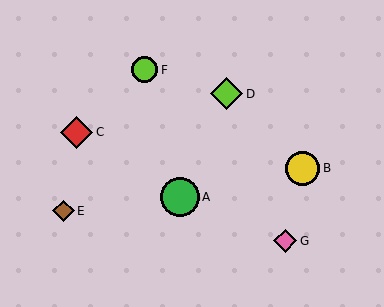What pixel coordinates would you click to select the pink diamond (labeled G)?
Click at (285, 241) to select the pink diamond G.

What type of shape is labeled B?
Shape B is a yellow circle.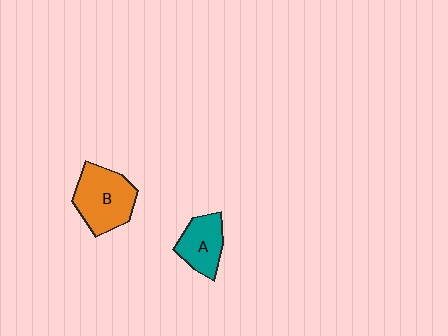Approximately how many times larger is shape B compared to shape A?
Approximately 1.5 times.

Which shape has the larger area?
Shape B (orange).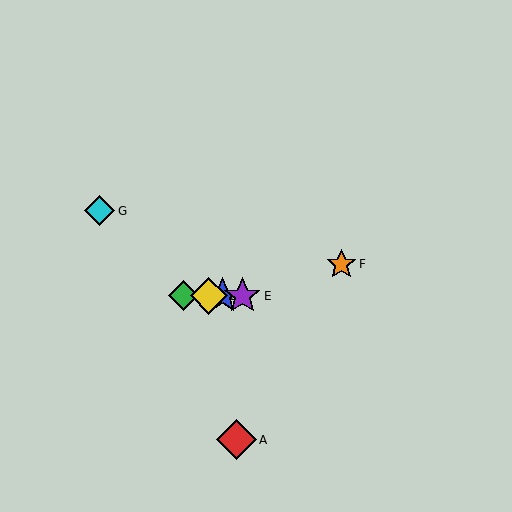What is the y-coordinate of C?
Object C is at y≈296.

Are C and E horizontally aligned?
Yes, both are at y≈296.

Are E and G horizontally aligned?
No, E is at y≈296 and G is at y≈211.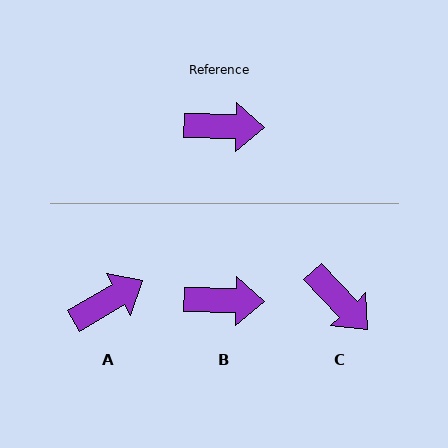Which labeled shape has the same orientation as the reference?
B.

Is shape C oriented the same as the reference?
No, it is off by about 45 degrees.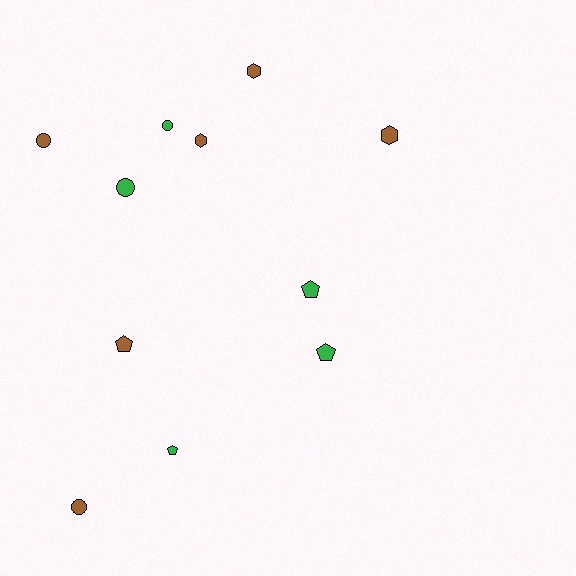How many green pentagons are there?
There are 3 green pentagons.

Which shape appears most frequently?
Pentagon, with 4 objects.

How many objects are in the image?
There are 11 objects.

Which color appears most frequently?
Brown, with 6 objects.